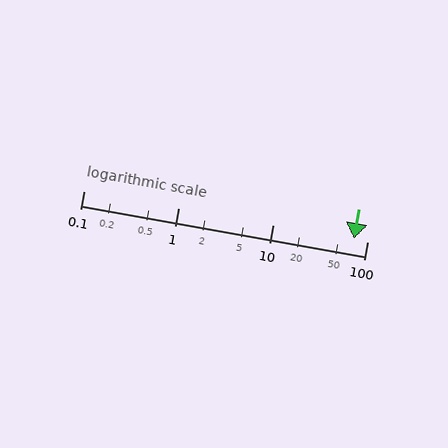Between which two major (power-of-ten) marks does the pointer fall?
The pointer is between 10 and 100.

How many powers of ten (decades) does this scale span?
The scale spans 3 decades, from 0.1 to 100.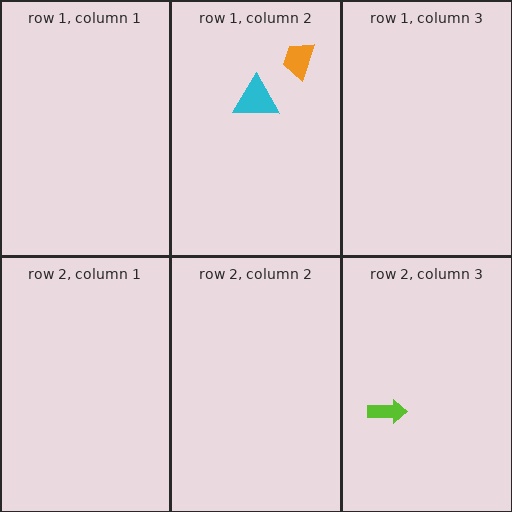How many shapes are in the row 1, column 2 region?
2.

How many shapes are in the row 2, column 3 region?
1.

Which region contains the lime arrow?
The row 2, column 3 region.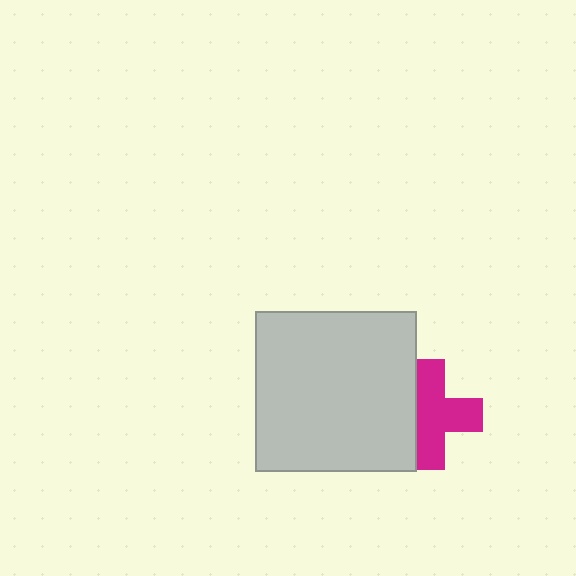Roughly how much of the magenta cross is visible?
Most of it is visible (roughly 68%).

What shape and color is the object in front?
The object in front is a light gray square.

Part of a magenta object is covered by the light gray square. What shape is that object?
It is a cross.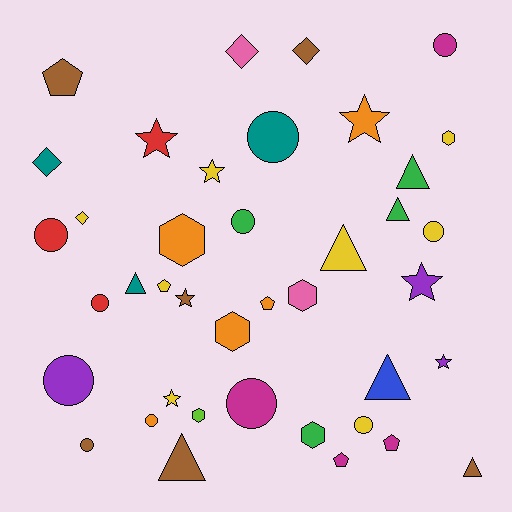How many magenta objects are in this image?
There are 4 magenta objects.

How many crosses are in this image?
There are no crosses.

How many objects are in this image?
There are 40 objects.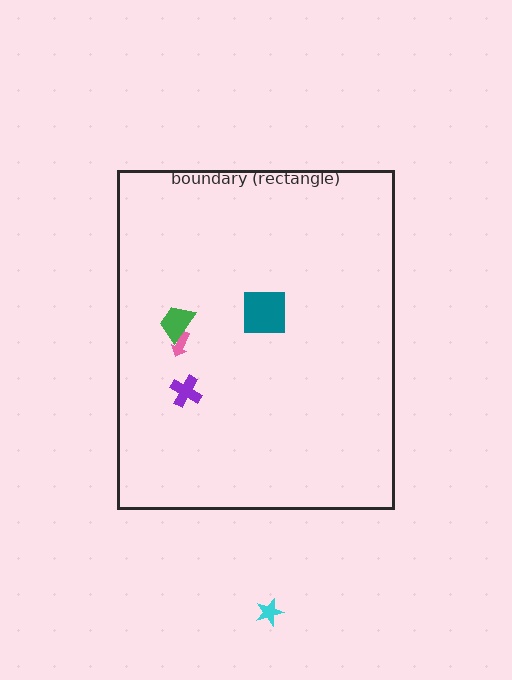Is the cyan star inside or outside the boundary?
Outside.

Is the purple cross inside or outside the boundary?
Inside.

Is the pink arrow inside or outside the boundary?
Inside.